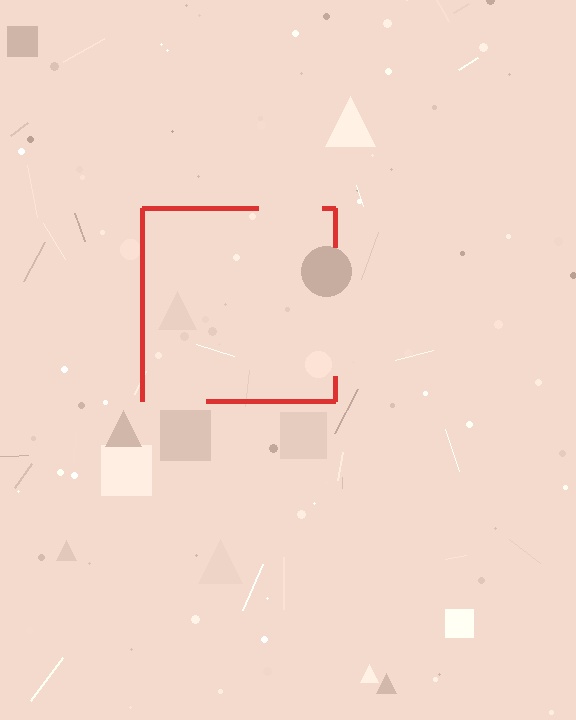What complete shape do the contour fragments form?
The contour fragments form a square.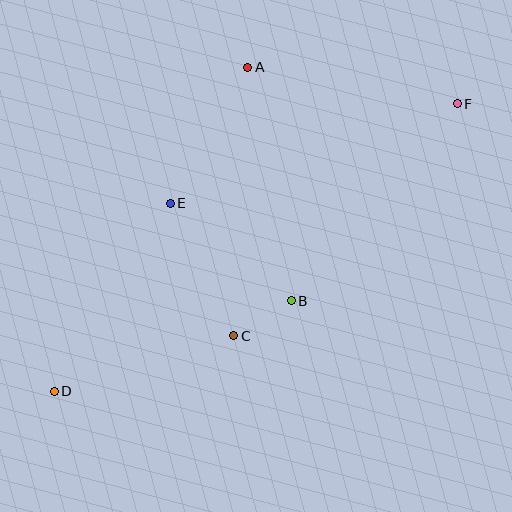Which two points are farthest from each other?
Points D and F are farthest from each other.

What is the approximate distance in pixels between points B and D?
The distance between B and D is approximately 254 pixels.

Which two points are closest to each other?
Points B and C are closest to each other.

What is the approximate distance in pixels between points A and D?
The distance between A and D is approximately 377 pixels.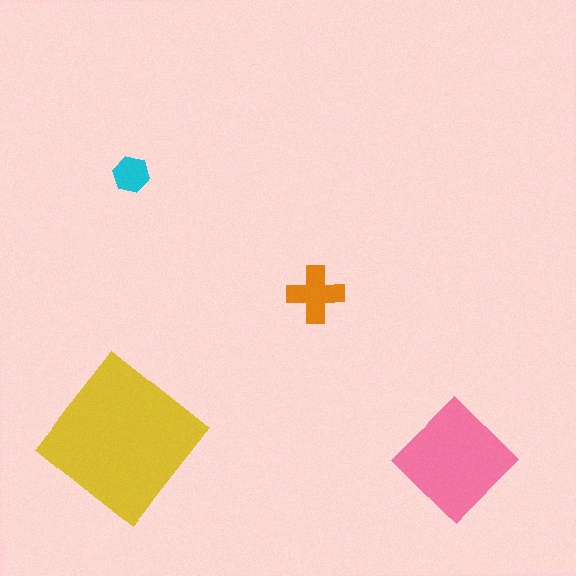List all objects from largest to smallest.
The yellow diamond, the pink diamond, the orange cross, the cyan hexagon.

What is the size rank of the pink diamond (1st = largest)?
2nd.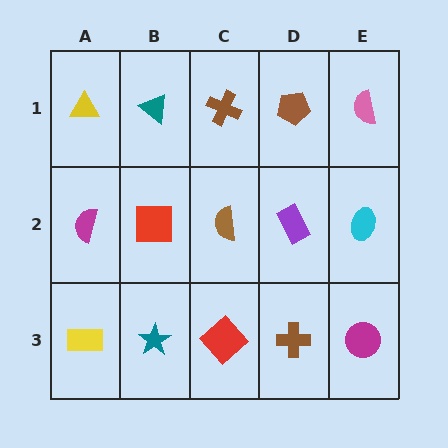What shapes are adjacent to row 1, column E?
A cyan ellipse (row 2, column E), a brown pentagon (row 1, column D).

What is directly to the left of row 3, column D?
A red diamond.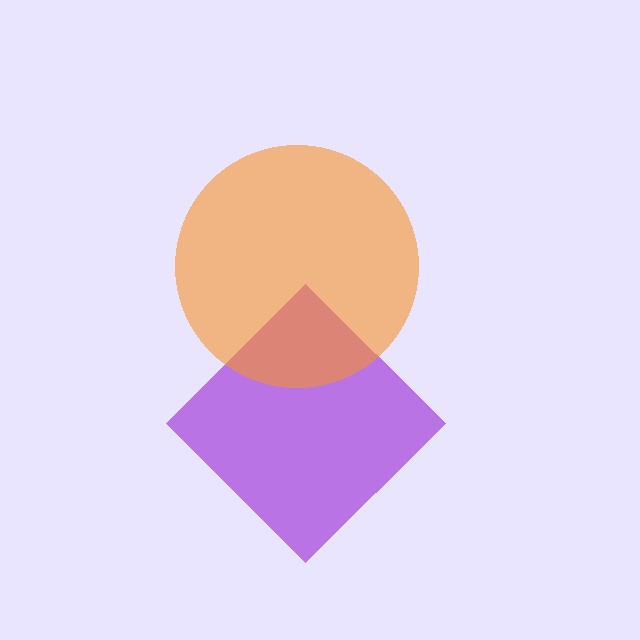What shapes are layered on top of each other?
The layered shapes are: a purple diamond, an orange circle.